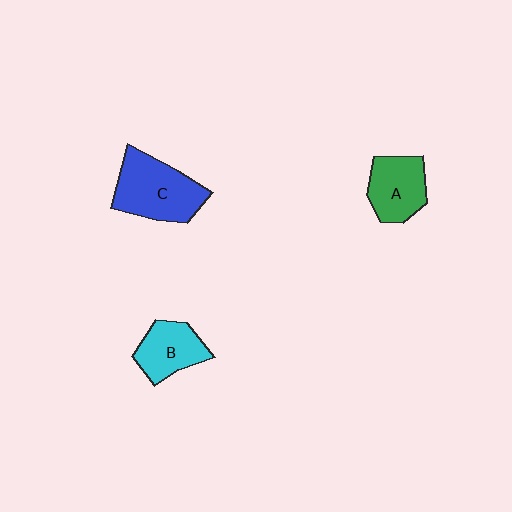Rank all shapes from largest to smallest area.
From largest to smallest: C (blue), A (green), B (cyan).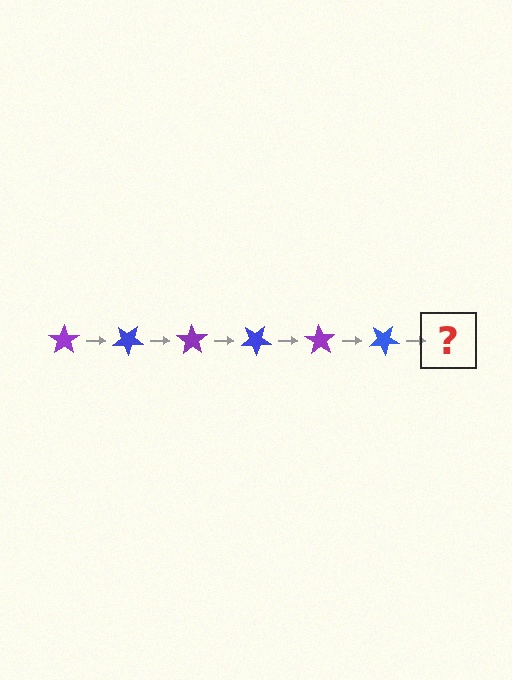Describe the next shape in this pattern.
It should be a purple star, rotated 210 degrees from the start.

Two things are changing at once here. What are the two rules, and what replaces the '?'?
The two rules are that it rotates 35 degrees each step and the color cycles through purple and blue. The '?' should be a purple star, rotated 210 degrees from the start.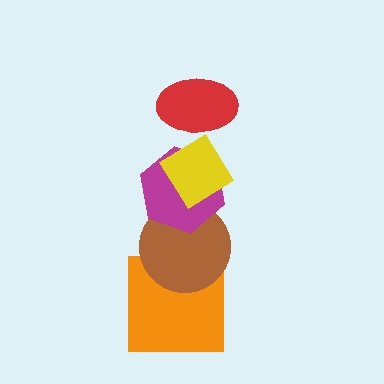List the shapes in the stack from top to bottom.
From top to bottom: the red ellipse, the yellow diamond, the magenta hexagon, the brown circle, the orange square.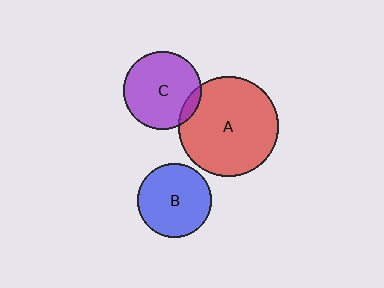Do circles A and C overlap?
Yes.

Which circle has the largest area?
Circle A (red).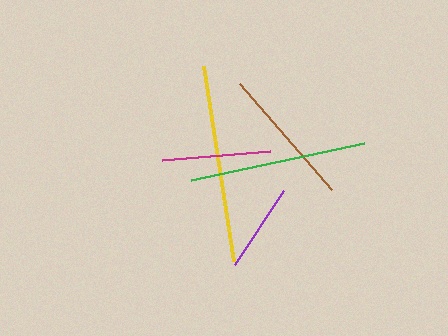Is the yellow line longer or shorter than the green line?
The yellow line is longer than the green line.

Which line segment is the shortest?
The purple line is the shortest at approximately 89 pixels.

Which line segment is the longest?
The yellow line is the longest at approximately 197 pixels.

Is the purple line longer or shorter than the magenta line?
The magenta line is longer than the purple line.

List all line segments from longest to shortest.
From longest to shortest: yellow, green, brown, magenta, purple.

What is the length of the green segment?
The green segment is approximately 178 pixels long.